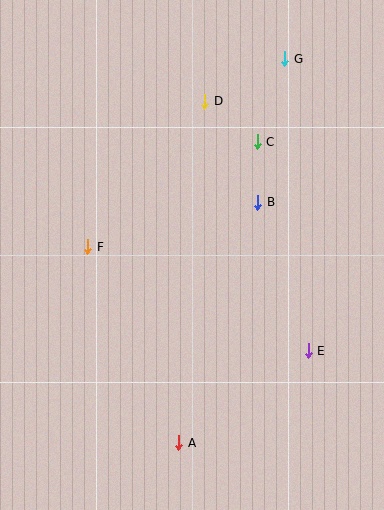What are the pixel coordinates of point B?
Point B is at (258, 202).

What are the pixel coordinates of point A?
Point A is at (179, 443).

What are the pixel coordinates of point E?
Point E is at (308, 351).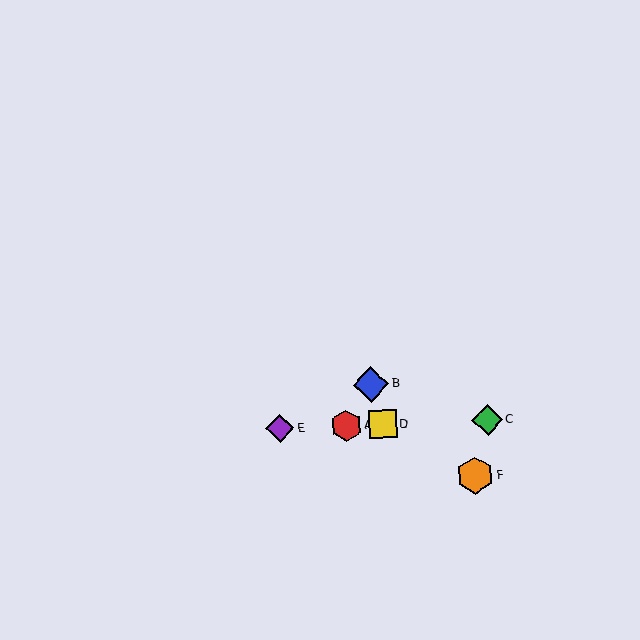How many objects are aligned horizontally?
4 objects (A, C, D, E) are aligned horizontally.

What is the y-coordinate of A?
Object A is at y≈426.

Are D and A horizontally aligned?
Yes, both are at y≈424.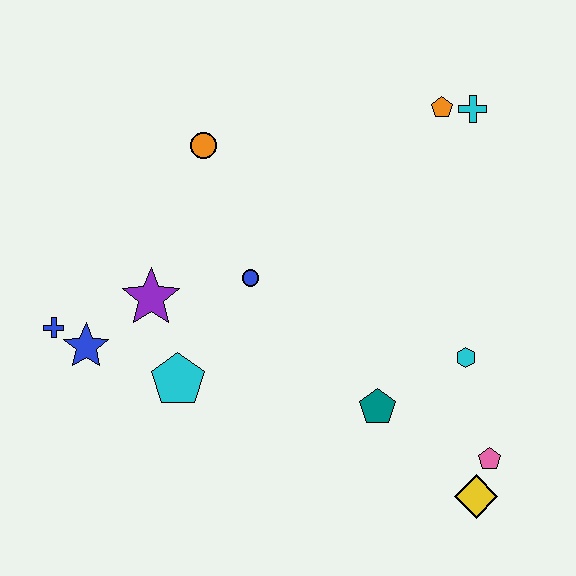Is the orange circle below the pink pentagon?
No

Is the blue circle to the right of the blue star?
Yes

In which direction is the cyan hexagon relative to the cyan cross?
The cyan hexagon is below the cyan cross.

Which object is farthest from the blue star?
The cyan cross is farthest from the blue star.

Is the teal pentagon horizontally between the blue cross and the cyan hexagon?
Yes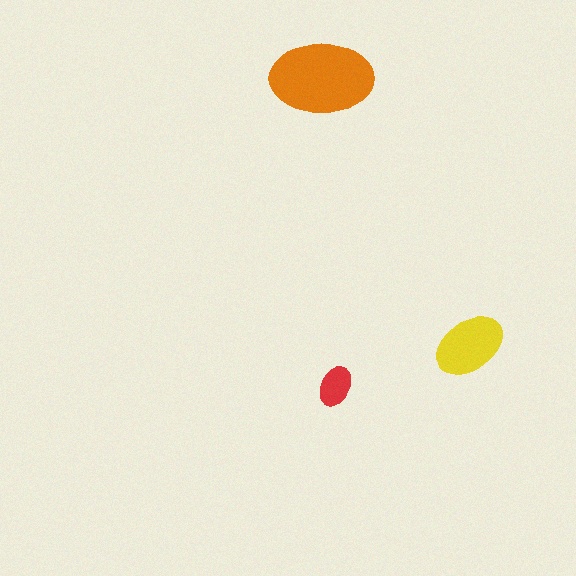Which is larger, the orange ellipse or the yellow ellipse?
The orange one.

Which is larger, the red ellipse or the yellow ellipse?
The yellow one.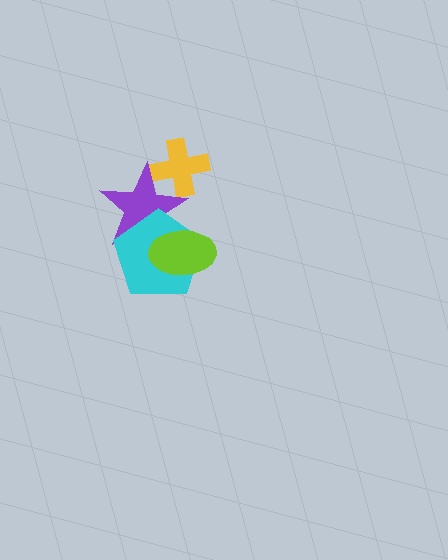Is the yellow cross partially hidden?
Yes, it is partially covered by another shape.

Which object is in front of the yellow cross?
The purple star is in front of the yellow cross.